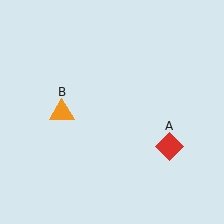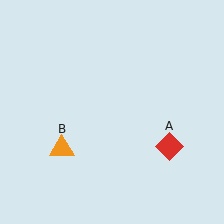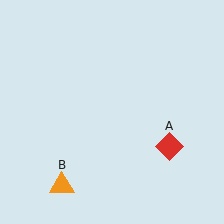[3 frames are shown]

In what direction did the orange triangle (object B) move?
The orange triangle (object B) moved down.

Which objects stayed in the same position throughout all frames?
Red diamond (object A) remained stationary.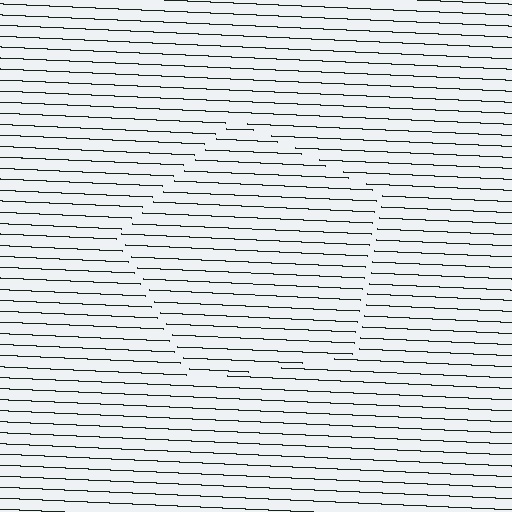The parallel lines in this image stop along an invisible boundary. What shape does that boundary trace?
An illusory pentagon. The interior of the shape contains the same grating, shifted by half a period — the contour is defined by the phase discontinuity where line-ends from the inner and outer gratings abut.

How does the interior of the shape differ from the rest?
The interior of the shape contains the same grating, shifted by half a period — the contour is defined by the phase discontinuity where line-ends from the inner and outer gratings abut.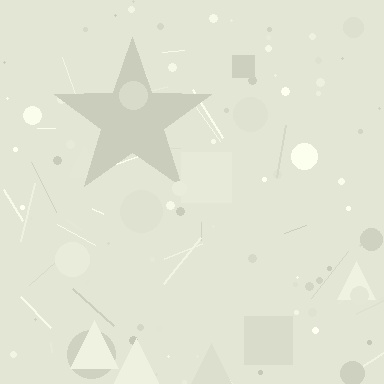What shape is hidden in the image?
A star is hidden in the image.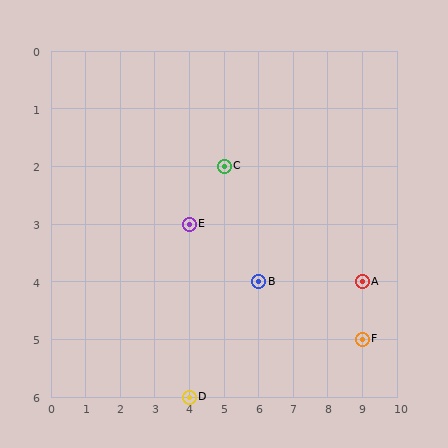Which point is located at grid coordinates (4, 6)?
Point D is at (4, 6).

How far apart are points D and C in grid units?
Points D and C are 1 column and 4 rows apart (about 4.1 grid units diagonally).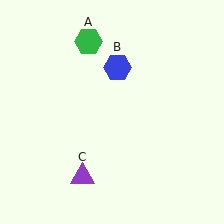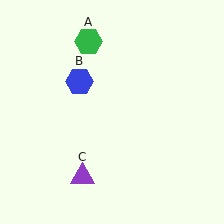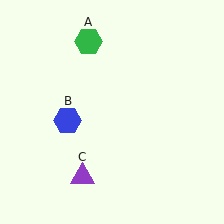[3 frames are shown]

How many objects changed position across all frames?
1 object changed position: blue hexagon (object B).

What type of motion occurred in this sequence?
The blue hexagon (object B) rotated counterclockwise around the center of the scene.